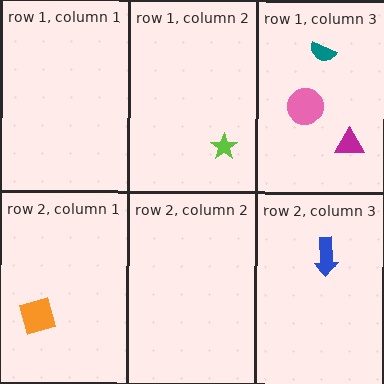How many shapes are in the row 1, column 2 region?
1.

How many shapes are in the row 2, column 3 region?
1.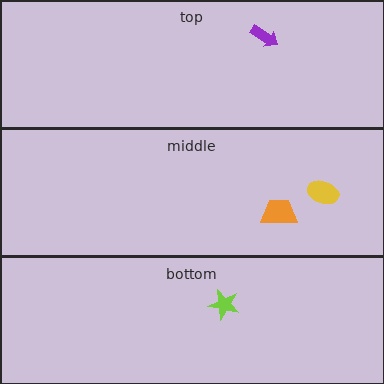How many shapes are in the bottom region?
1.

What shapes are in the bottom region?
The lime star.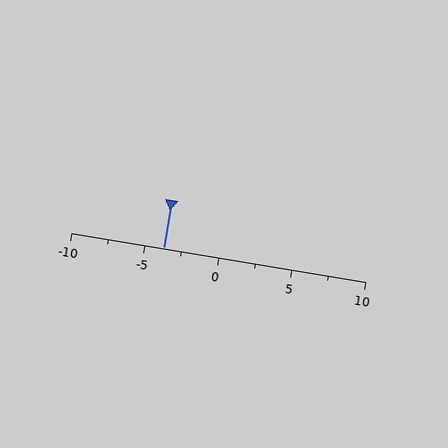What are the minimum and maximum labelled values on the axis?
The axis runs from -10 to 10.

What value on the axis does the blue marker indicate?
The marker indicates approximately -3.8.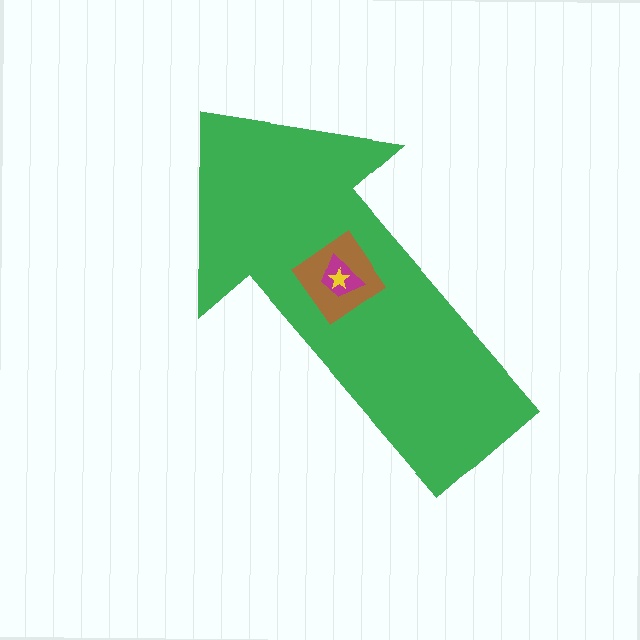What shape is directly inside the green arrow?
The brown diamond.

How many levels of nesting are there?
4.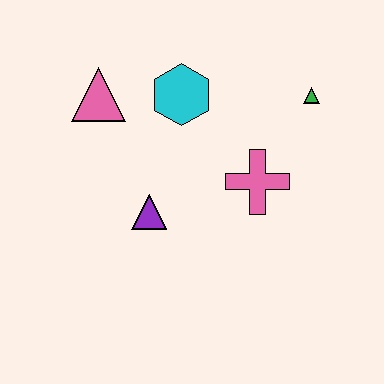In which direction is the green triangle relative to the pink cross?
The green triangle is above the pink cross.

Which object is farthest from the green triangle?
The pink triangle is farthest from the green triangle.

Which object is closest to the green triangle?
The pink cross is closest to the green triangle.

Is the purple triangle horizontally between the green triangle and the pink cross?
No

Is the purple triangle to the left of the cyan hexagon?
Yes